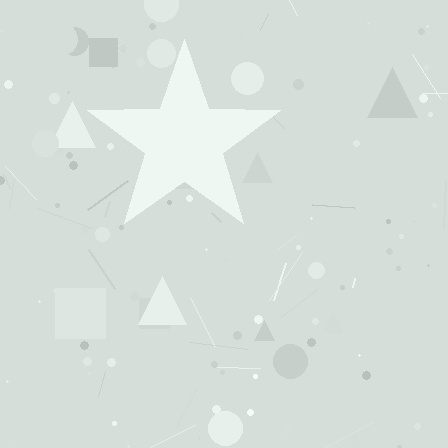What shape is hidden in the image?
A star is hidden in the image.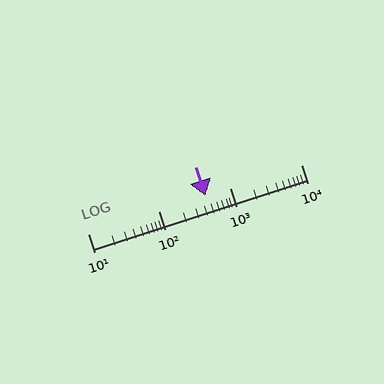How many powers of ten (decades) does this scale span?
The scale spans 3 decades, from 10 to 10000.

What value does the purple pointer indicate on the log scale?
The pointer indicates approximately 450.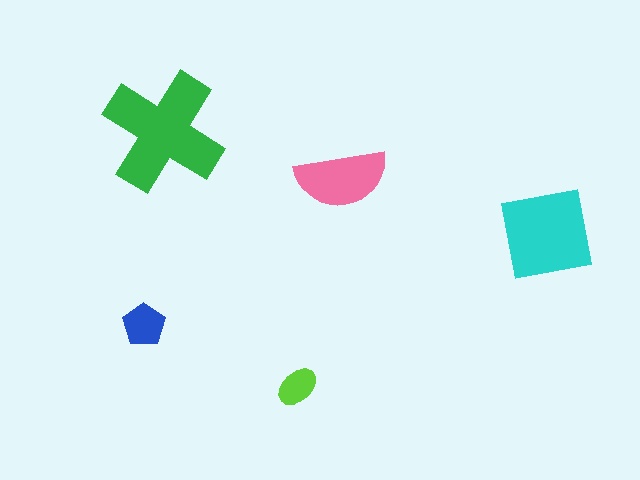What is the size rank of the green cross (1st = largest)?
1st.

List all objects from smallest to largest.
The lime ellipse, the blue pentagon, the pink semicircle, the cyan square, the green cross.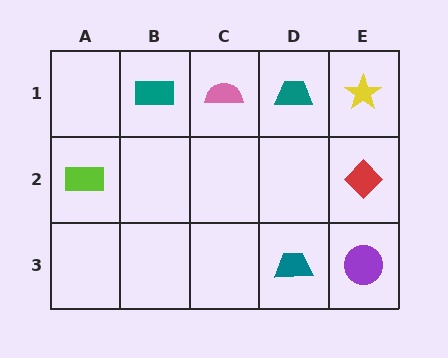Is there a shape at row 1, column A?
No, that cell is empty.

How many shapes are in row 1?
4 shapes.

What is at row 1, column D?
A teal trapezoid.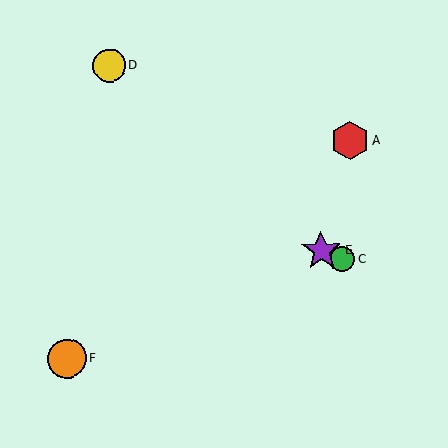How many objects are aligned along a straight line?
3 objects (B, C, E) are aligned along a straight line.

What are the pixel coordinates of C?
Object C is at (342, 259).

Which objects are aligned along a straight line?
Objects B, C, E are aligned along a straight line.